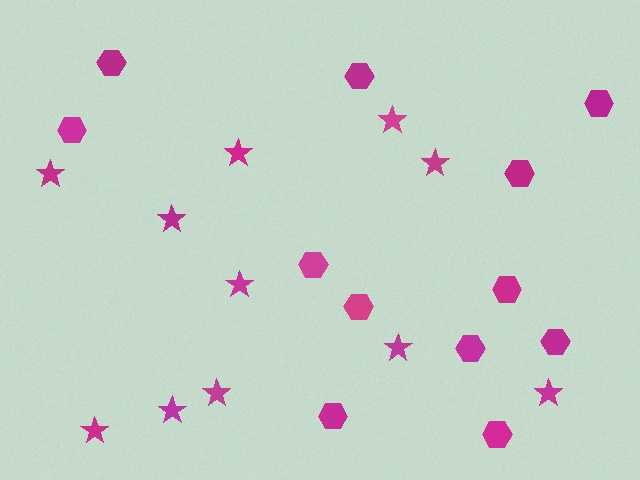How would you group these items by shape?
There are 2 groups: one group of stars (11) and one group of hexagons (12).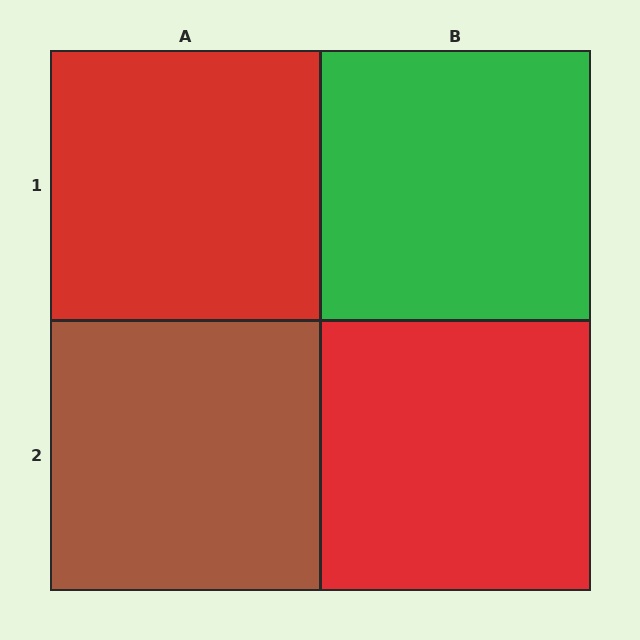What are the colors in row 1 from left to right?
Red, green.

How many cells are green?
1 cell is green.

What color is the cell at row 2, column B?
Red.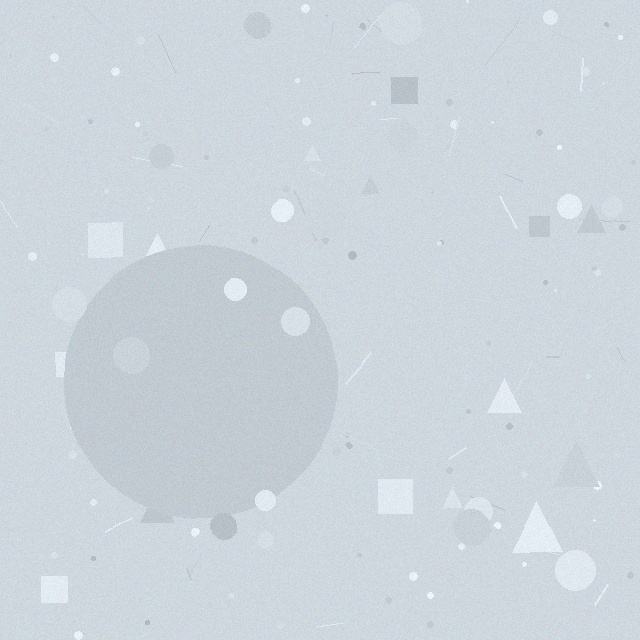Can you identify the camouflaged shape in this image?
The camouflaged shape is a circle.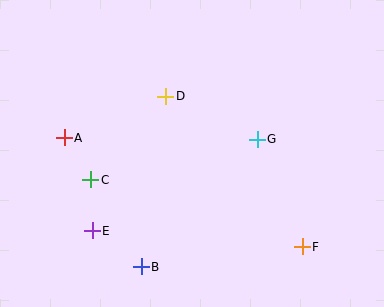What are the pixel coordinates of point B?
Point B is at (141, 267).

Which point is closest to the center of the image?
Point D at (166, 96) is closest to the center.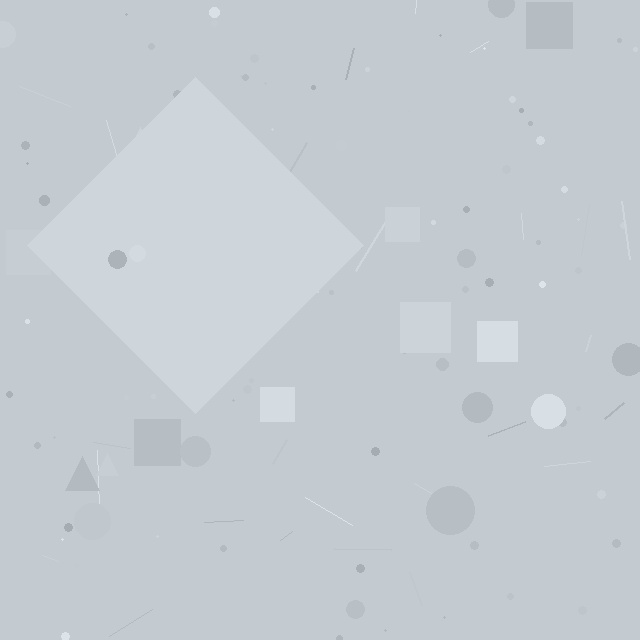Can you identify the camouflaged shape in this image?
The camouflaged shape is a diamond.